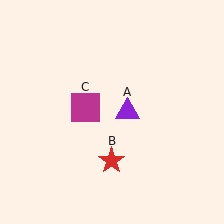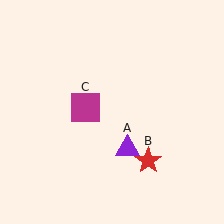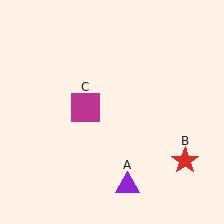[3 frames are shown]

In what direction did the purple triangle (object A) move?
The purple triangle (object A) moved down.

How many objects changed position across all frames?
2 objects changed position: purple triangle (object A), red star (object B).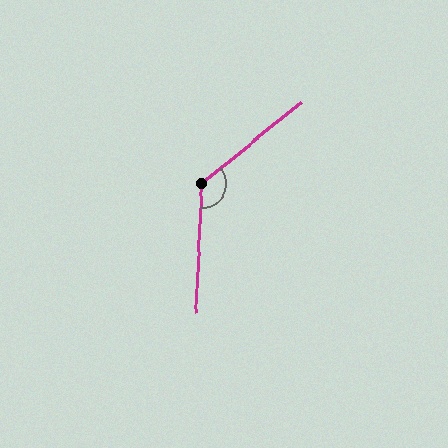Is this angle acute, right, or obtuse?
It is obtuse.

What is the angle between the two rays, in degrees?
Approximately 132 degrees.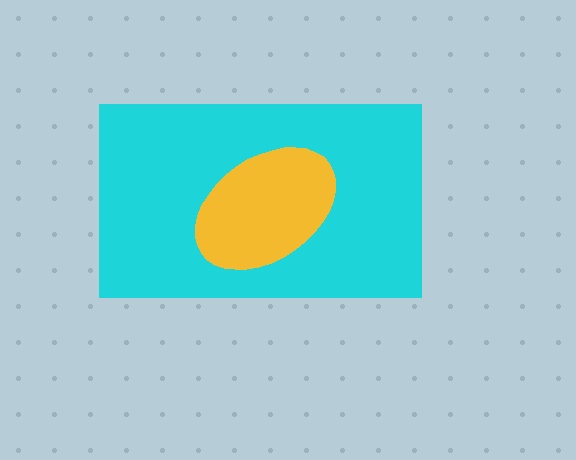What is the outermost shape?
The cyan rectangle.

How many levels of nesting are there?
2.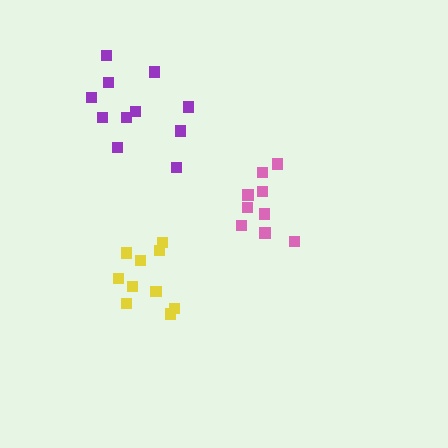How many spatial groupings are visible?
There are 3 spatial groupings.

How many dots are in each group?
Group 1: 10 dots, Group 2: 9 dots, Group 3: 11 dots (30 total).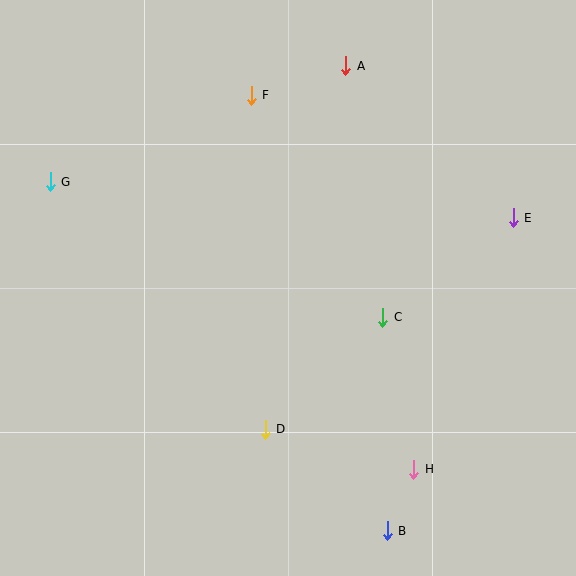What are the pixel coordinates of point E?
Point E is at (513, 218).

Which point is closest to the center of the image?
Point C at (383, 317) is closest to the center.